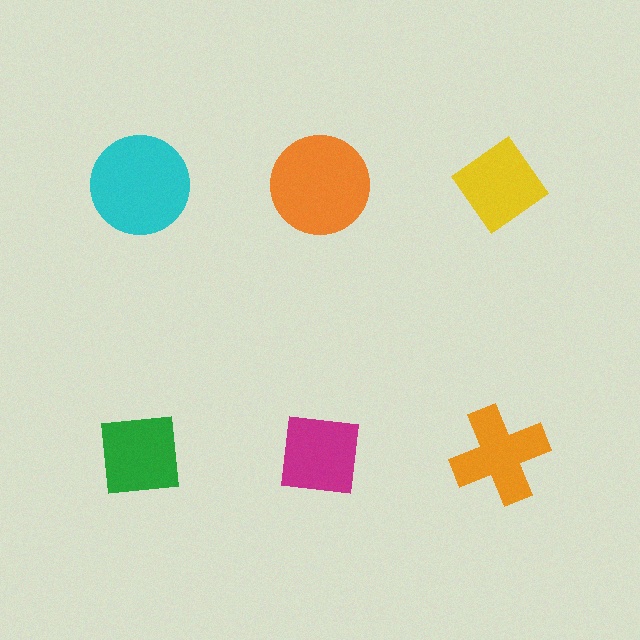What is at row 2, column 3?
An orange cross.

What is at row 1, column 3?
A yellow diamond.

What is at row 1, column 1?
A cyan circle.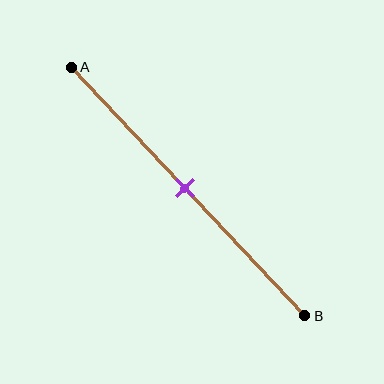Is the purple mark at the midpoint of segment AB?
Yes, the mark is approximately at the midpoint.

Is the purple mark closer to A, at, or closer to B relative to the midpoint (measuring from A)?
The purple mark is approximately at the midpoint of segment AB.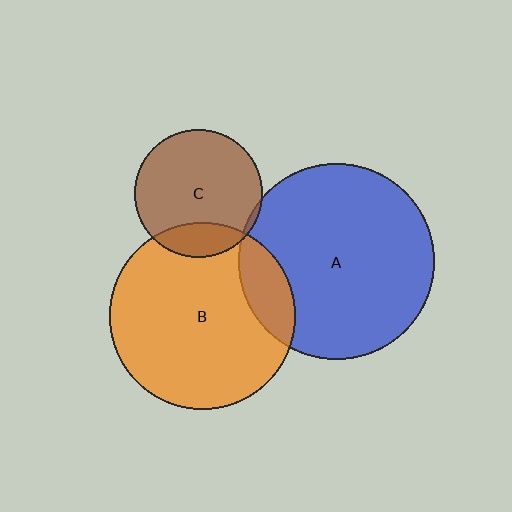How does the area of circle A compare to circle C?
Approximately 2.3 times.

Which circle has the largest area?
Circle A (blue).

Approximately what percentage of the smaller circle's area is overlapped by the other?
Approximately 20%.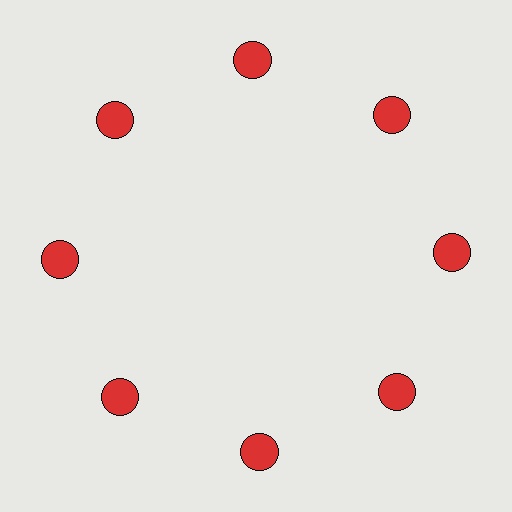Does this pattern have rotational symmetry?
Yes, this pattern has 8-fold rotational symmetry. It looks the same after rotating 45 degrees around the center.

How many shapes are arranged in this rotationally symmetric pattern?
There are 8 shapes, arranged in 8 groups of 1.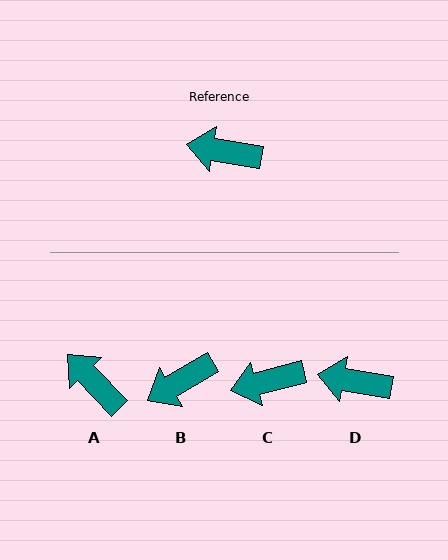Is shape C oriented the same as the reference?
No, it is off by about 24 degrees.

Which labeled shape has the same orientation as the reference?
D.